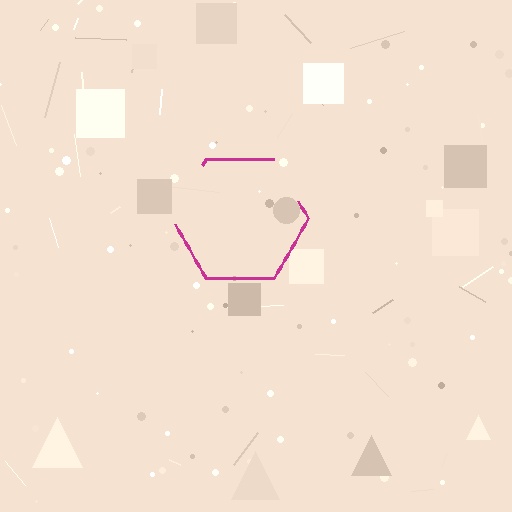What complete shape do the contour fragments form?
The contour fragments form a hexagon.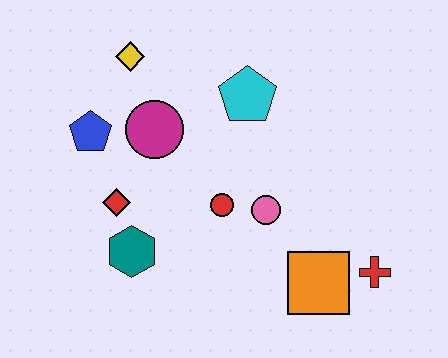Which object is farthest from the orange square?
The yellow diamond is farthest from the orange square.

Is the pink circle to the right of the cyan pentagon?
Yes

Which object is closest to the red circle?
The pink circle is closest to the red circle.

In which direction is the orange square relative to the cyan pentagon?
The orange square is below the cyan pentagon.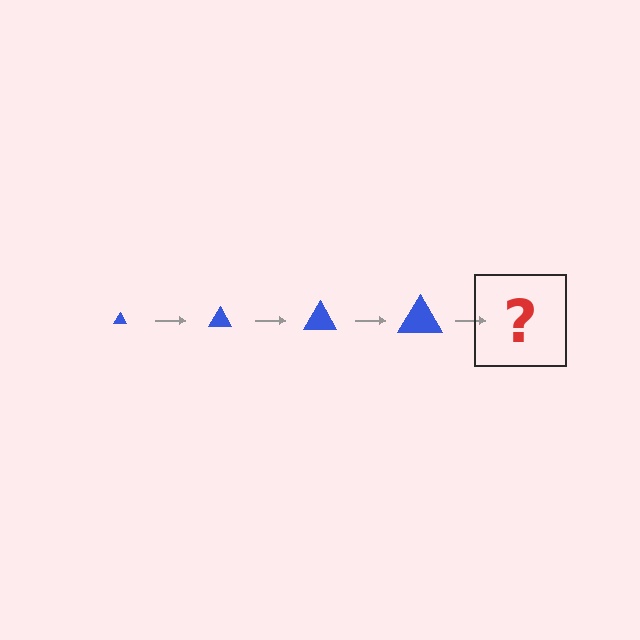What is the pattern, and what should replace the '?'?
The pattern is that the triangle gets progressively larger each step. The '?' should be a blue triangle, larger than the previous one.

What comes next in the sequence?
The next element should be a blue triangle, larger than the previous one.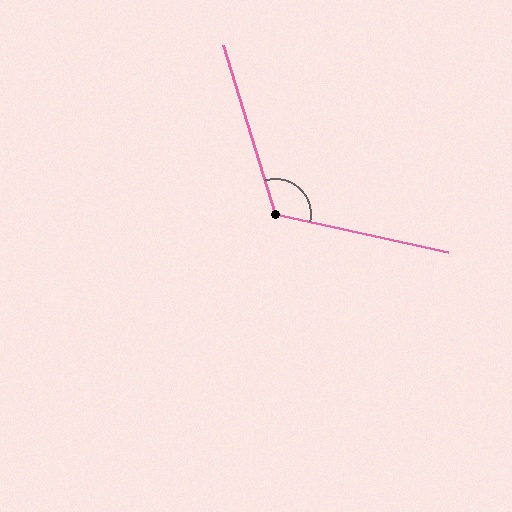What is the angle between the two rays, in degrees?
Approximately 119 degrees.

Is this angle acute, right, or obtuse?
It is obtuse.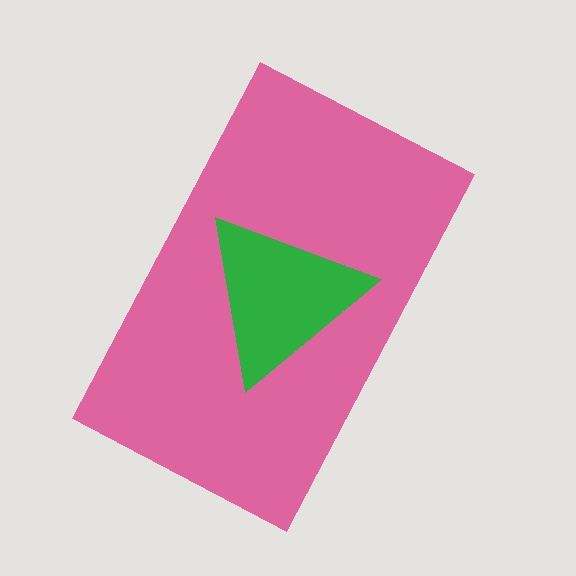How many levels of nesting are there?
2.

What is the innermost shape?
The green triangle.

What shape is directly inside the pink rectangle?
The green triangle.